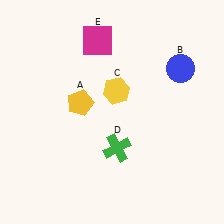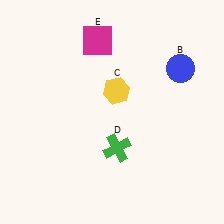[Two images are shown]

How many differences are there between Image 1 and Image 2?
There is 1 difference between the two images.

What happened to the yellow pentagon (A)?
The yellow pentagon (A) was removed in Image 2. It was in the top-left area of Image 1.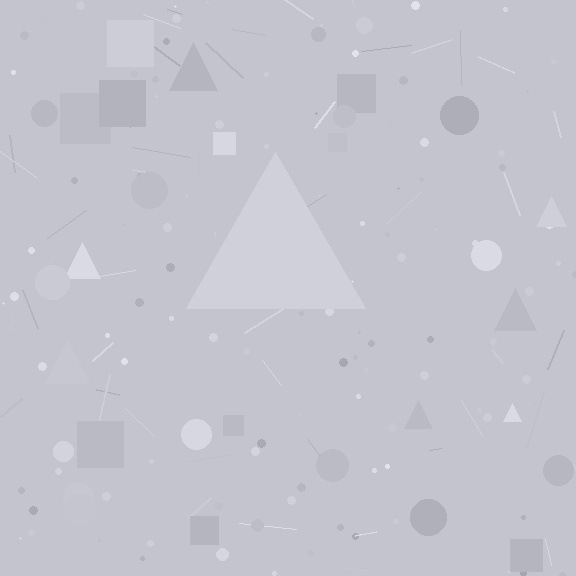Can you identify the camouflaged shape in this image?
The camouflaged shape is a triangle.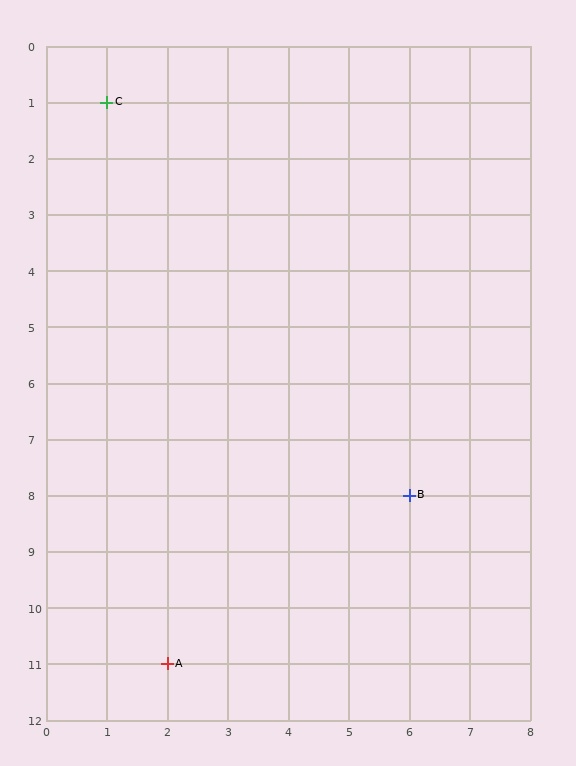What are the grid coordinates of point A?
Point A is at grid coordinates (2, 11).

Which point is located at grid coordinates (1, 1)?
Point C is at (1, 1).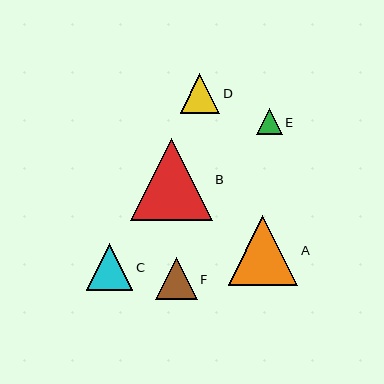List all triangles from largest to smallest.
From largest to smallest: B, A, C, F, D, E.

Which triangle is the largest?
Triangle B is the largest with a size of approximately 82 pixels.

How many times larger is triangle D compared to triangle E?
Triangle D is approximately 1.5 times the size of triangle E.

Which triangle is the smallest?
Triangle E is the smallest with a size of approximately 26 pixels.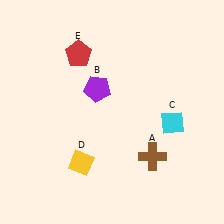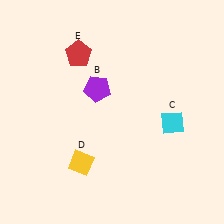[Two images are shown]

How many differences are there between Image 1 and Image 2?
There is 1 difference between the two images.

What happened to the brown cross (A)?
The brown cross (A) was removed in Image 2. It was in the bottom-right area of Image 1.